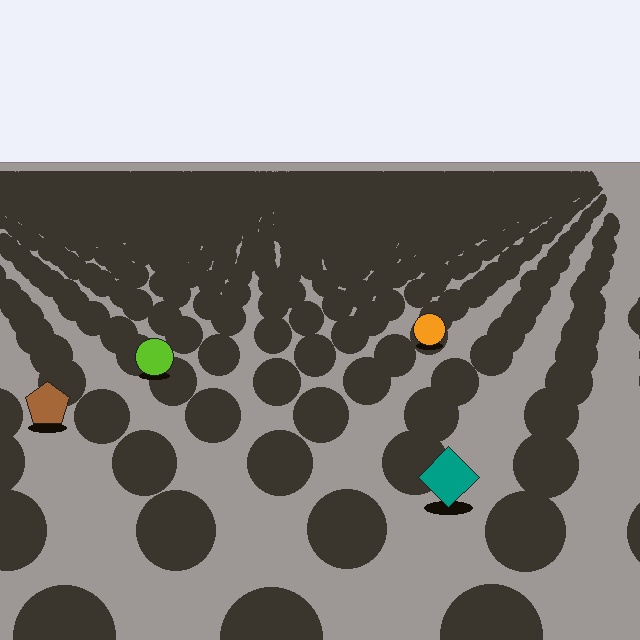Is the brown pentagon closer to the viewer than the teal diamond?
No. The teal diamond is closer — you can tell from the texture gradient: the ground texture is coarser near it.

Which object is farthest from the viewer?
The orange circle is farthest from the viewer. It appears smaller and the ground texture around it is denser.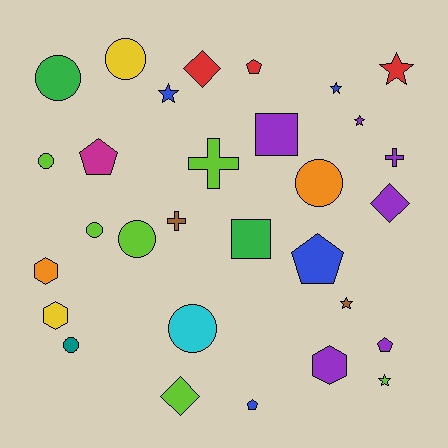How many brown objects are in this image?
There are 2 brown objects.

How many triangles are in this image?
There are no triangles.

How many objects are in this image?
There are 30 objects.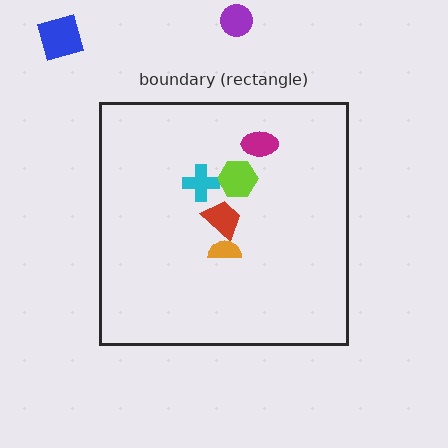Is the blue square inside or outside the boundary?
Outside.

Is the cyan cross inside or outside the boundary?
Inside.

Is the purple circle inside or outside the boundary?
Outside.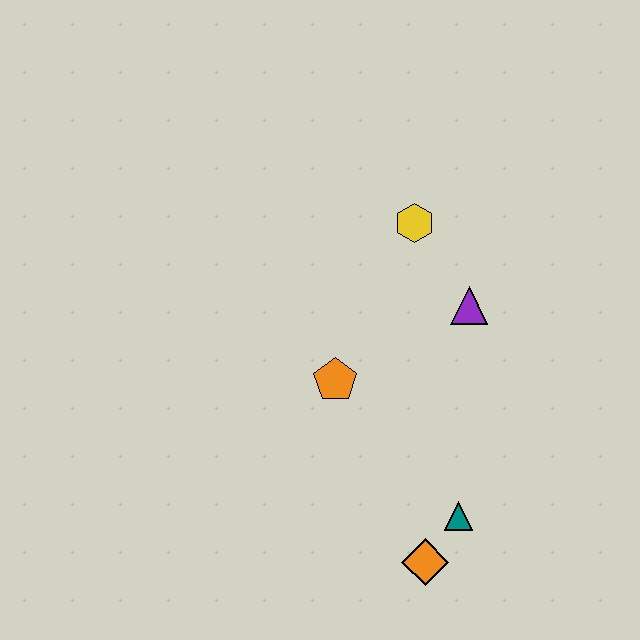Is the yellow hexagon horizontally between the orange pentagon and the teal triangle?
Yes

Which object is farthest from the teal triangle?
The yellow hexagon is farthest from the teal triangle.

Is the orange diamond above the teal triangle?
No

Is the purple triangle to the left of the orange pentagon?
No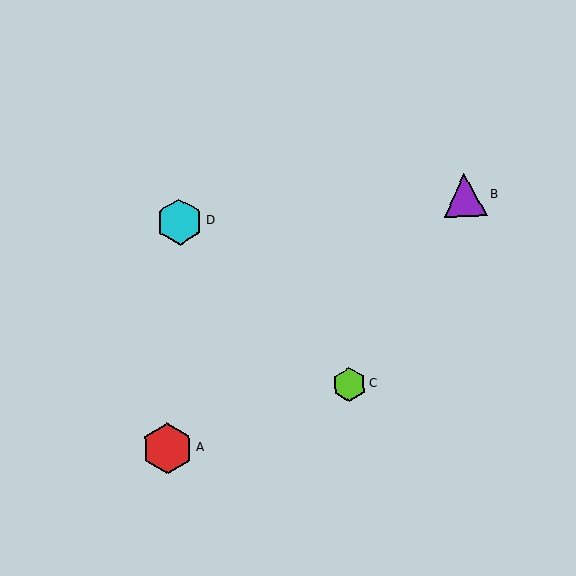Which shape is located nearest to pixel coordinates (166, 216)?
The cyan hexagon (labeled D) at (180, 222) is nearest to that location.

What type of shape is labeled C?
Shape C is a lime hexagon.